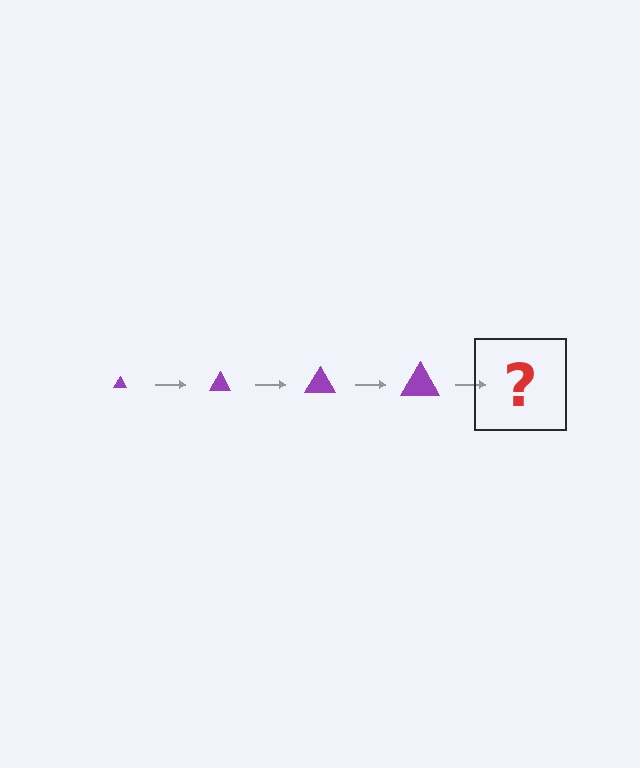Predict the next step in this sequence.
The next step is a purple triangle, larger than the previous one.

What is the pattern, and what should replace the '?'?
The pattern is that the triangle gets progressively larger each step. The '?' should be a purple triangle, larger than the previous one.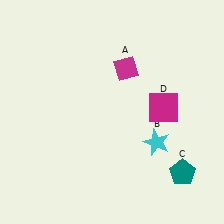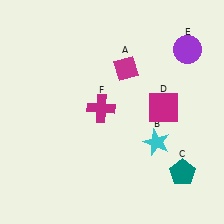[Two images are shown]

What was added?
A purple circle (E), a magenta cross (F) were added in Image 2.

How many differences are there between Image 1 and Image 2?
There are 2 differences between the two images.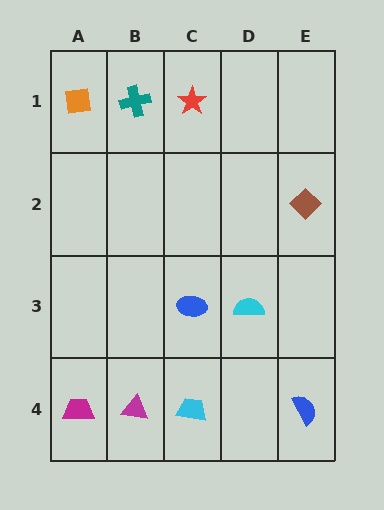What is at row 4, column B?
A magenta triangle.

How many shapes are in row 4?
4 shapes.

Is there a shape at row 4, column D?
No, that cell is empty.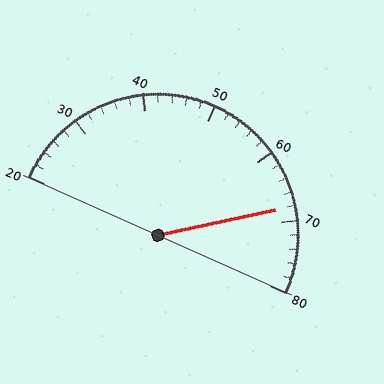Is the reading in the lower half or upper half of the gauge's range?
The reading is in the upper half of the range (20 to 80).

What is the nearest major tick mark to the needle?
The nearest major tick mark is 70.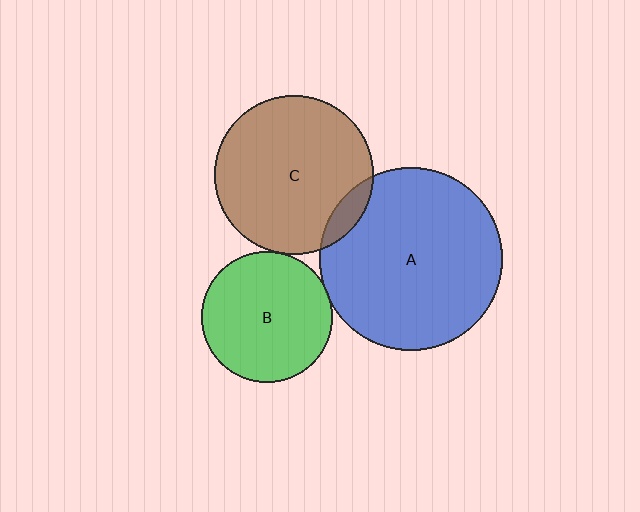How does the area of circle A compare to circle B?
Approximately 1.9 times.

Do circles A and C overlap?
Yes.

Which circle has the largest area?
Circle A (blue).